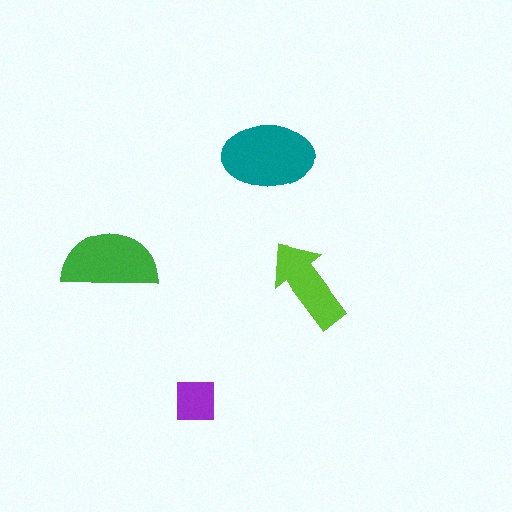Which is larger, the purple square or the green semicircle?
The green semicircle.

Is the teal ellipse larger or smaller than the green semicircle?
Larger.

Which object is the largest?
The teal ellipse.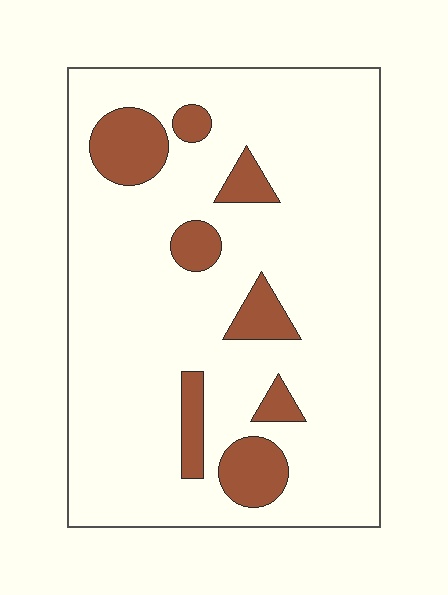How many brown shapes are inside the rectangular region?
8.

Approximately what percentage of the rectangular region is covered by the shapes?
Approximately 15%.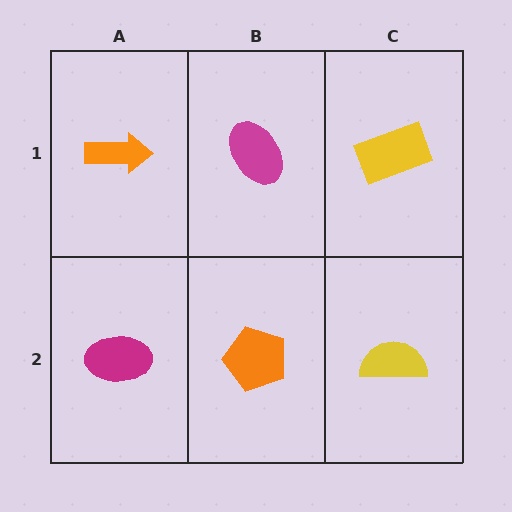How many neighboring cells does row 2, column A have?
2.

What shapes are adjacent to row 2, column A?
An orange arrow (row 1, column A), an orange pentagon (row 2, column B).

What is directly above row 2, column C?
A yellow rectangle.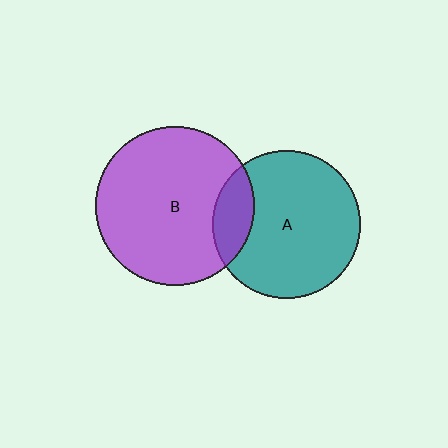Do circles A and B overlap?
Yes.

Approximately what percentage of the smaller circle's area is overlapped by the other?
Approximately 15%.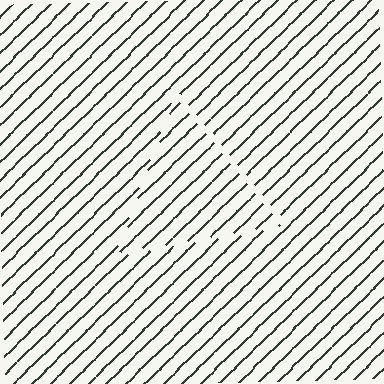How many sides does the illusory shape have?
3 sides — the line-ends trace a triangle.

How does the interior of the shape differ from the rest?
The interior of the shape contains the same grating, shifted by half a period — the contour is defined by the phase discontinuity where line-ends from the inner and outer gratings abut.